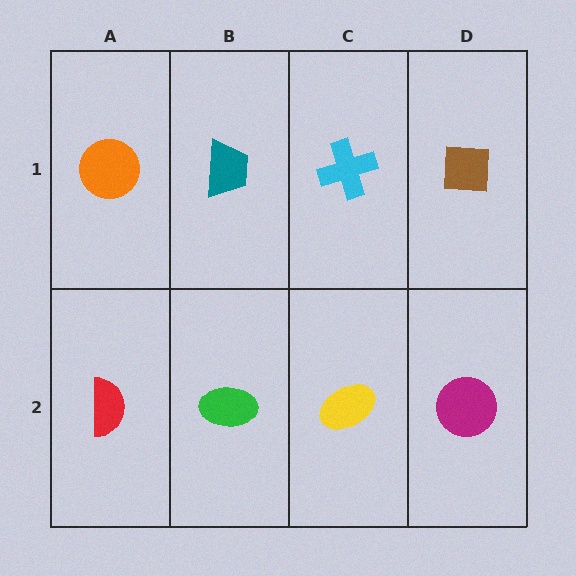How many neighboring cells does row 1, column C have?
3.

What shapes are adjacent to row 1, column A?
A red semicircle (row 2, column A), a teal trapezoid (row 1, column B).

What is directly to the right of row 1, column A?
A teal trapezoid.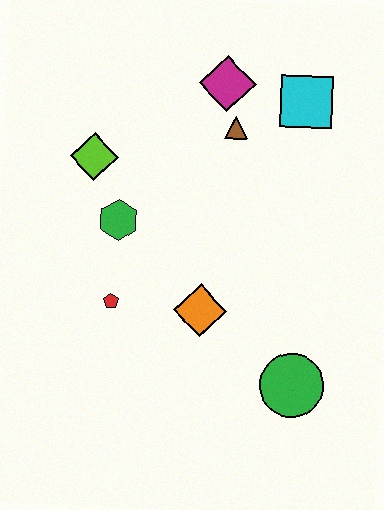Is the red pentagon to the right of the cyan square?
No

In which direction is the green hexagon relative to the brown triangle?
The green hexagon is to the left of the brown triangle.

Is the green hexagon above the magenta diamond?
No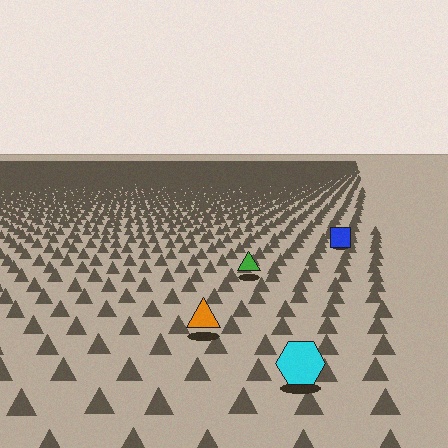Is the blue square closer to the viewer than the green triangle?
No. The green triangle is closer — you can tell from the texture gradient: the ground texture is coarser near it.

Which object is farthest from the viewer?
The blue square is farthest from the viewer. It appears smaller and the ground texture around it is denser.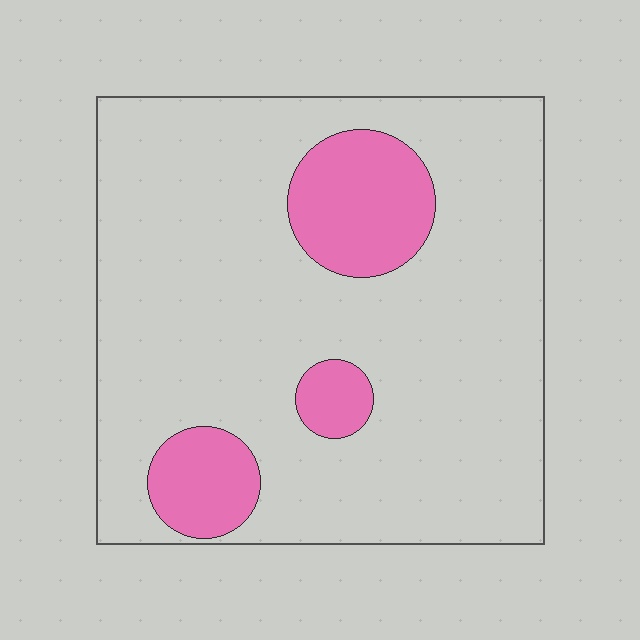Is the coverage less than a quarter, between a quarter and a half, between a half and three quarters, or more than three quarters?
Less than a quarter.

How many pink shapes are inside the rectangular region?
3.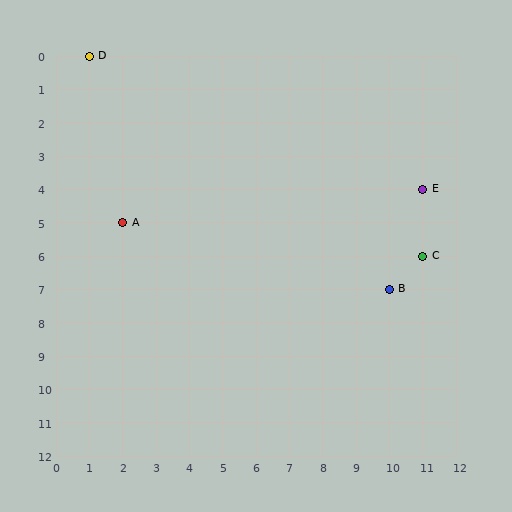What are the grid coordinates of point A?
Point A is at grid coordinates (2, 5).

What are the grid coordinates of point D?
Point D is at grid coordinates (1, 0).